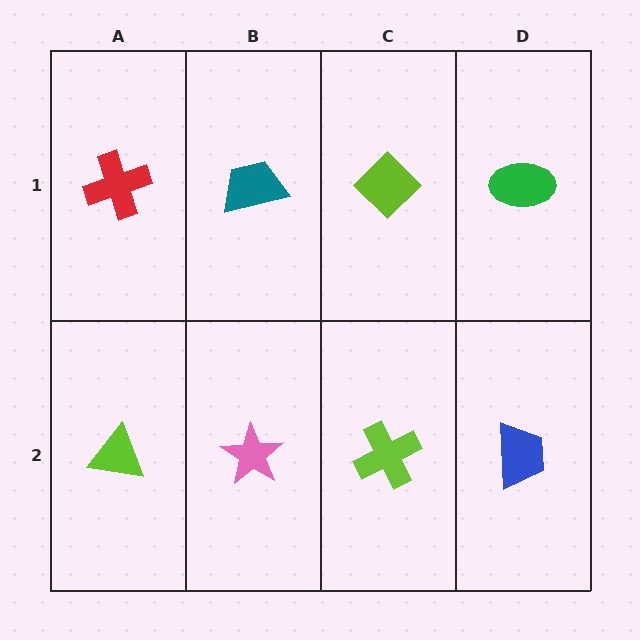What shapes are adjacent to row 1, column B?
A pink star (row 2, column B), a red cross (row 1, column A), a lime diamond (row 1, column C).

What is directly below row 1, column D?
A blue trapezoid.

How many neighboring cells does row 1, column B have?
3.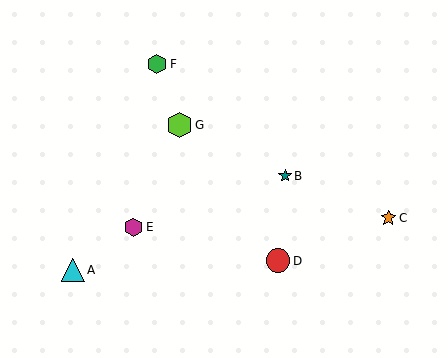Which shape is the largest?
The lime hexagon (labeled G) is the largest.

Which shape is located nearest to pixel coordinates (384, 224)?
The orange star (labeled C) at (388, 218) is nearest to that location.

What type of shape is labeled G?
Shape G is a lime hexagon.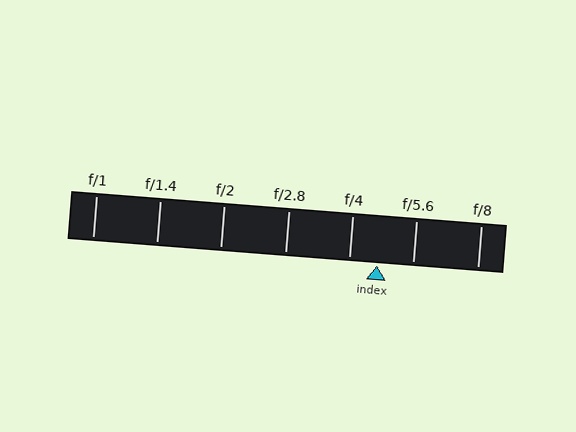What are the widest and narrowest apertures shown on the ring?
The widest aperture shown is f/1 and the narrowest is f/8.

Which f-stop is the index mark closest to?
The index mark is closest to f/4.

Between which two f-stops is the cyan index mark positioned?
The index mark is between f/4 and f/5.6.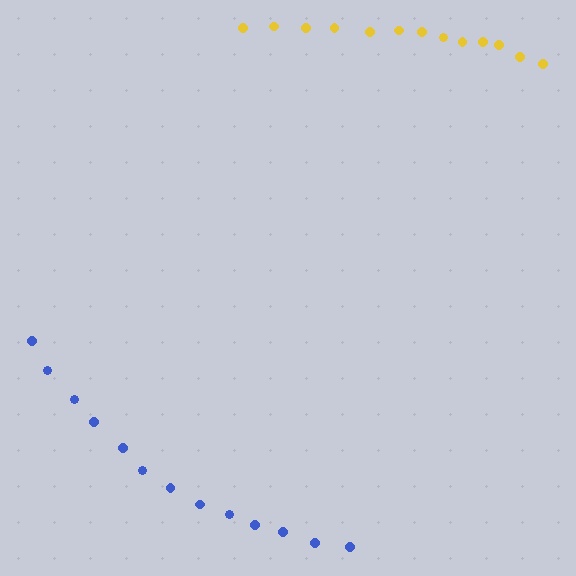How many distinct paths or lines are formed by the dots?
There are 2 distinct paths.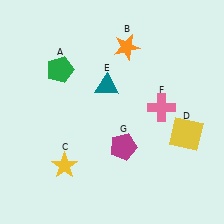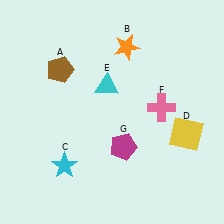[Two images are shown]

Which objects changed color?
A changed from green to brown. C changed from yellow to cyan. E changed from teal to cyan.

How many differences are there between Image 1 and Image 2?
There are 3 differences between the two images.